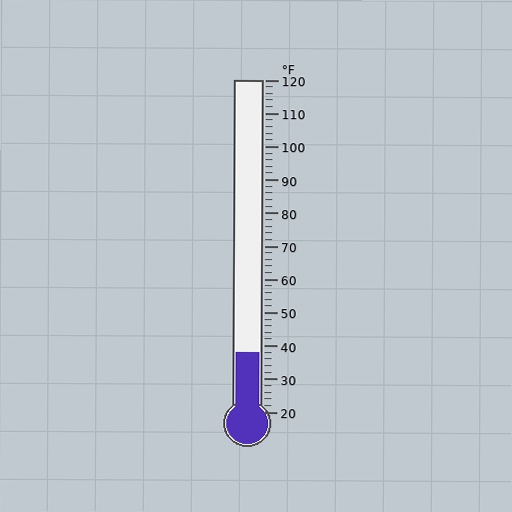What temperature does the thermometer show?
The thermometer shows approximately 38°F.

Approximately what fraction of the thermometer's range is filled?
The thermometer is filled to approximately 20% of its range.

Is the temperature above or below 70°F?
The temperature is below 70°F.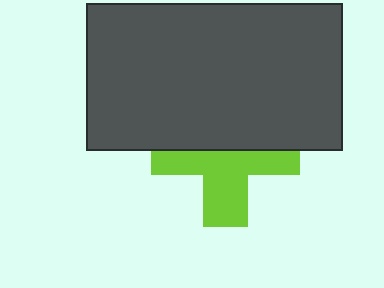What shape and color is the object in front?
The object in front is a dark gray rectangle.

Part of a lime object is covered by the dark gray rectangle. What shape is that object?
It is a cross.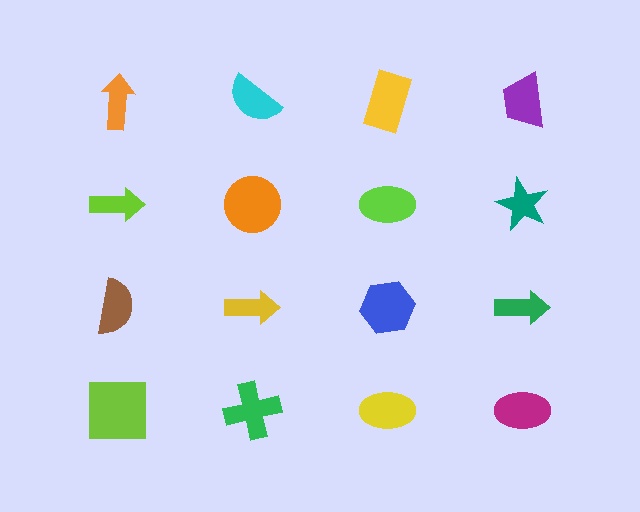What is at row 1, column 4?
A purple trapezoid.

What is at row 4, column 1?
A lime square.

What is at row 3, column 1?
A brown semicircle.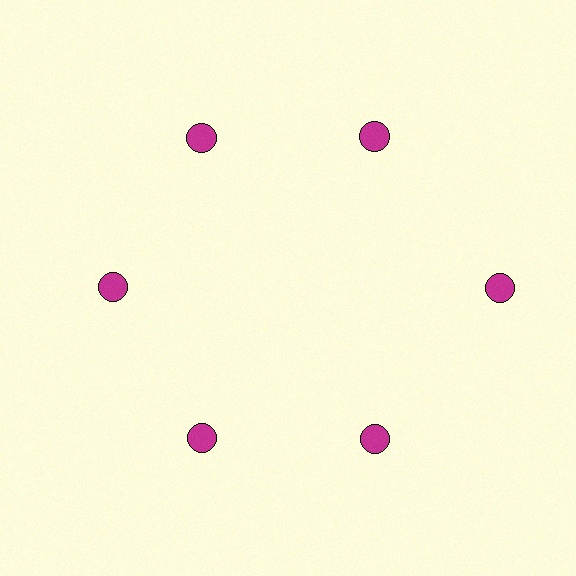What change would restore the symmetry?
The symmetry would be restored by moving it inward, back onto the ring so that all 6 circles sit at equal angles and equal distance from the center.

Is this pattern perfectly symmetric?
No. The 6 magenta circles are arranged in a ring, but one element near the 3 o'clock position is pushed outward from the center, breaking the 6-fold rotational symmetry.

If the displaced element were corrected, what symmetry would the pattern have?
It would have 6-fold rotational symmetry — the pattern would map onto itself every 60 degrees.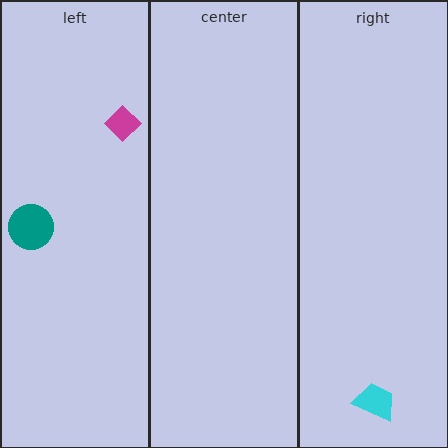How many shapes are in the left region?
2.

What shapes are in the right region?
The cyan trapezoid.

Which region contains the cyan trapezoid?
The right region.